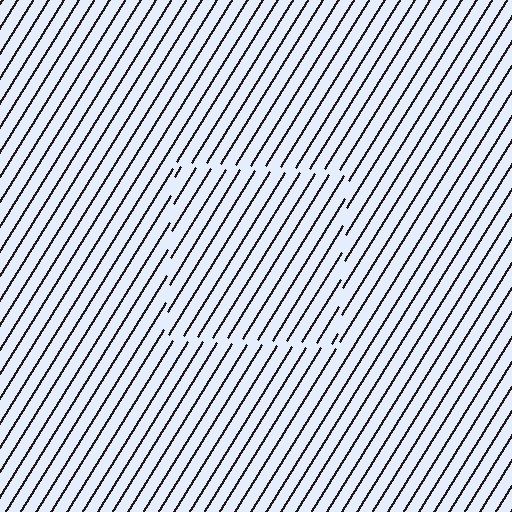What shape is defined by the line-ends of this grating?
An illusory square. The interior of the shape contains the same grating, shifted by half a period — the contour is defined by the phase discontinuity where line-ends from the inner and outer gratings abut.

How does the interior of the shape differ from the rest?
The interior of the shape contains the same grating, shifted by half a period — the contour is defined by the phase discontinuity where line-ends from the inner and outer gratings abut.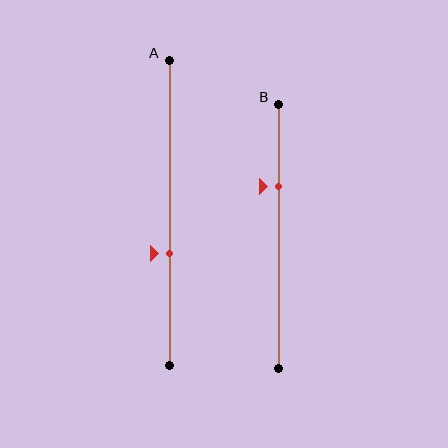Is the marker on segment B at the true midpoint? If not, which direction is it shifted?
No, the marker on segment B is shifted upward by about 19% of the segment length.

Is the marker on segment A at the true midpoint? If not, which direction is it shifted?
No, the marker on segment A is shifted downward by about 13% of the segment length.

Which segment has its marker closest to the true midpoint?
Segment A has its marker closest to the true midpoint.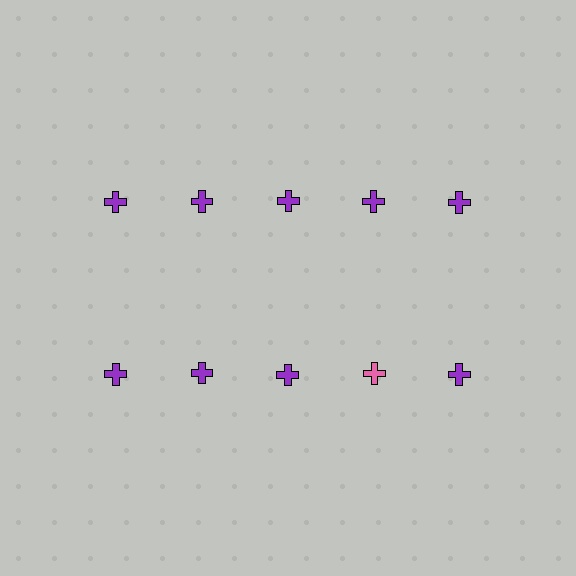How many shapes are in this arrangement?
There are 10 shapes arranged in a grid pattern.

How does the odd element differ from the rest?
It has a different color: pink instead of purple.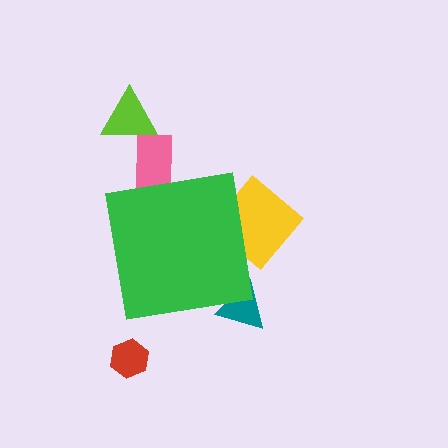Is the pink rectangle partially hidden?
Yes, the pink rectangle is partially hidden behind the green square.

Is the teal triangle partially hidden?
Yes, the teal triangle is partially hidden behind the green square.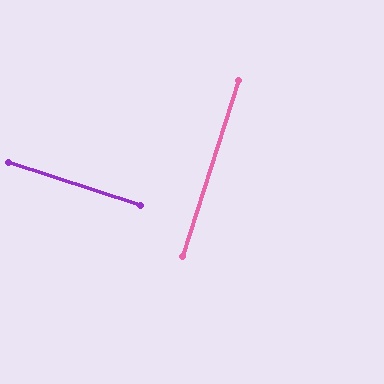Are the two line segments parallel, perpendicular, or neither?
Perpendicular — they meet at approximately 90°.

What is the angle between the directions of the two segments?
Approximately 90 degrees.